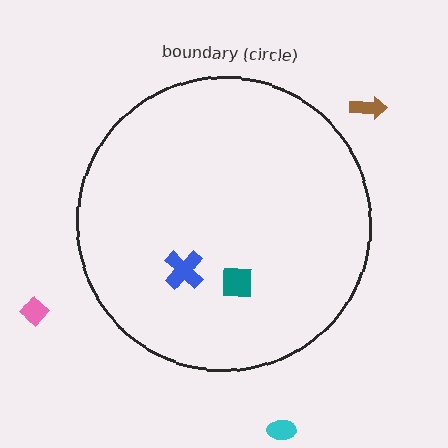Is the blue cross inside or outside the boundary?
Inside.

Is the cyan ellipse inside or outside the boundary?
Outside.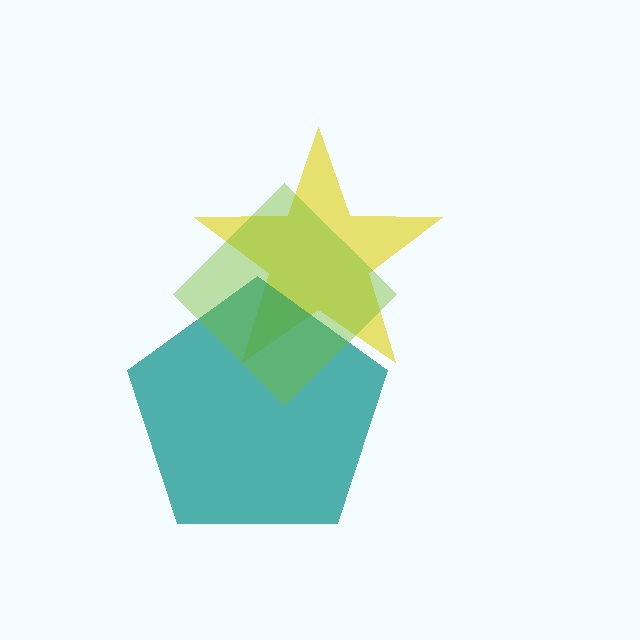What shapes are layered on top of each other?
The layered shapes are: a yellow star, a teal pentagon, a lime diamond.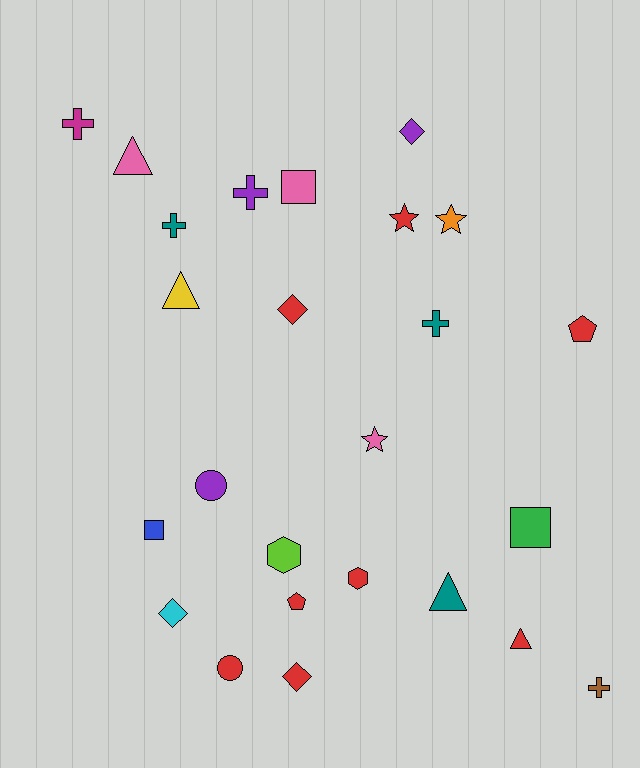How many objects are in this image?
There are 25 objects.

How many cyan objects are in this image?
There is 1 cyan object.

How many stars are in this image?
There are 3 stars.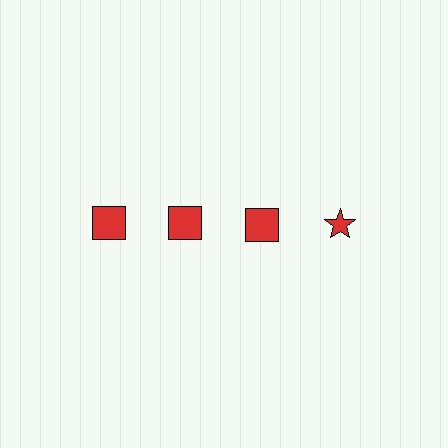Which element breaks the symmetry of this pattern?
The red star in the top row, second from right column breaks the symmetry. All other shapes are red squares.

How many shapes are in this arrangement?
There are 4 shapes arranged in a grid pattern.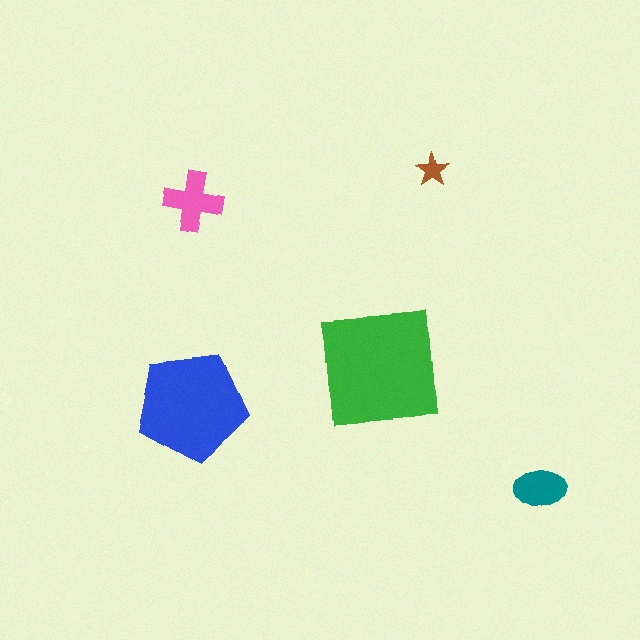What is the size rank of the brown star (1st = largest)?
5th.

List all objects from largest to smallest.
The green square, the blue pentagon, the pink cross, the teal ellipse, the brown star.